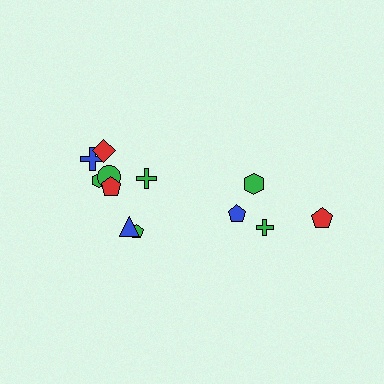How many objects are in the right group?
There are 4 objects.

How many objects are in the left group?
There are 8 objects.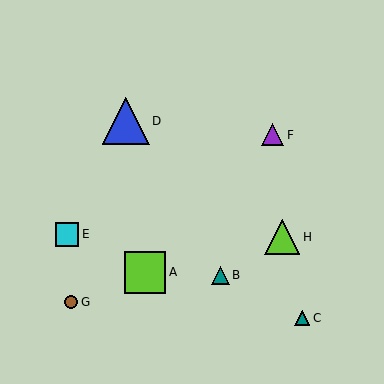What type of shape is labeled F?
Shape F is a purple triangle.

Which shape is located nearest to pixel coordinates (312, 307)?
The teal triangle (labeled C) at (302, 318) is nearest to that location.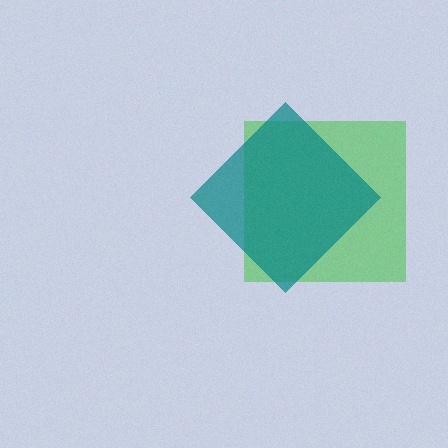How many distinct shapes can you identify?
There are 2 distinct shapes: a green square, a teal diamond.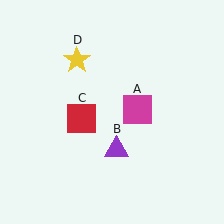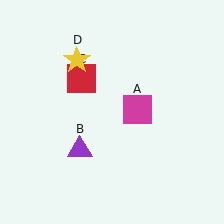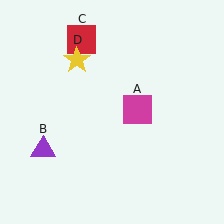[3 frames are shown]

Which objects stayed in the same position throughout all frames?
Magenta square (object A) and yellow star (object D) remained stationary.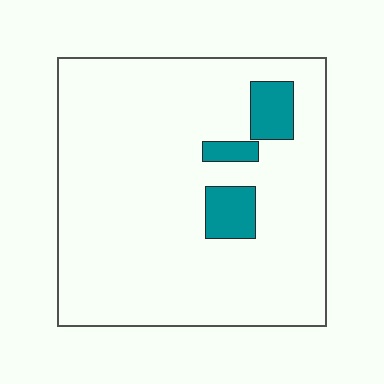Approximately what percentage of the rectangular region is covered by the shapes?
Approximately 10%.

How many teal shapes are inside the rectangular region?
3.